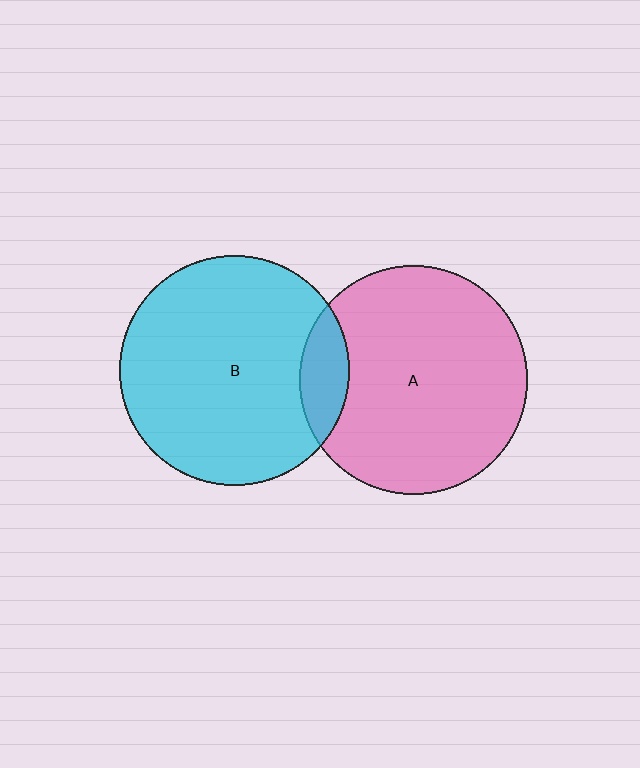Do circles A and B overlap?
Yes.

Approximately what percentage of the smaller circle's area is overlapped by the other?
Approximately 10%.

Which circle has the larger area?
Circle B (cyan).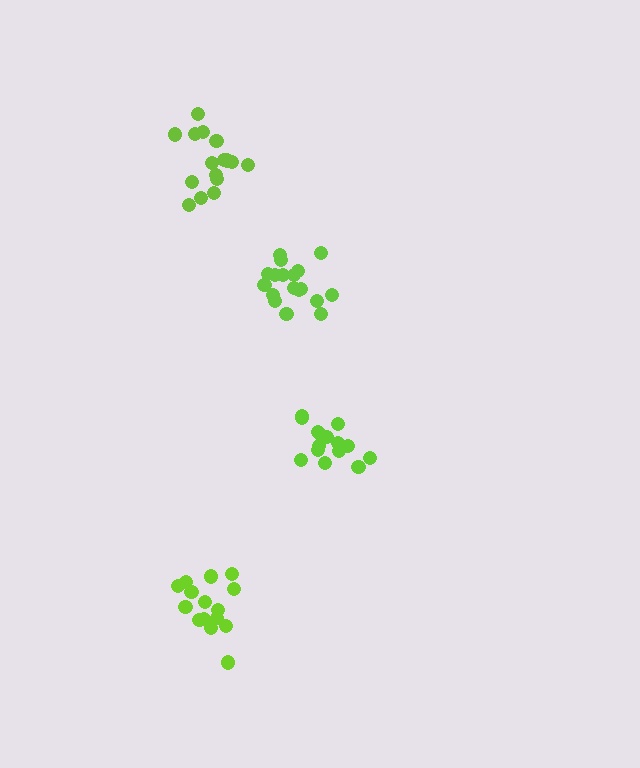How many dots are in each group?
Group 1: 18 dots, Group 2: 15 dots, Group 3: 15 dots, Group 4: 17 dots (65 total).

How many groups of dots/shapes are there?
There are 4 groups.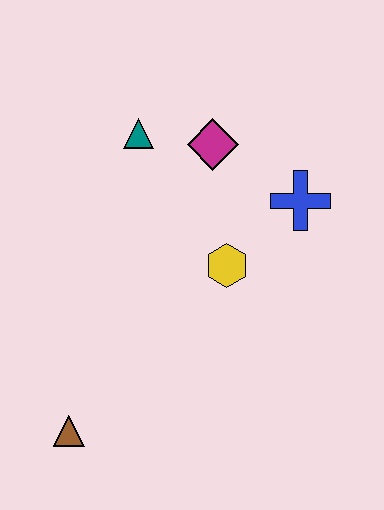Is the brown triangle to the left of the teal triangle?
Yes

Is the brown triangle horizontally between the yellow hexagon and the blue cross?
No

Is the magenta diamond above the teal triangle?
No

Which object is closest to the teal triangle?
The magenta diamond is closest to the teal triangle.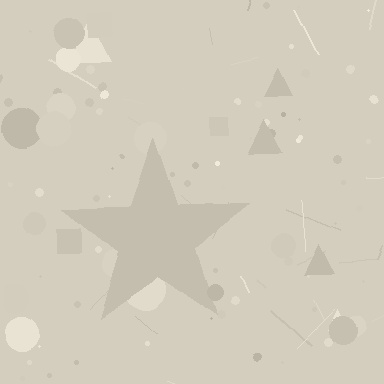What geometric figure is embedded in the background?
A star is embedded in the background.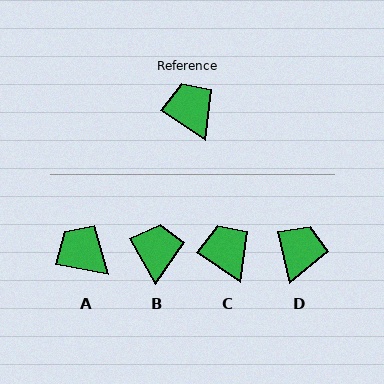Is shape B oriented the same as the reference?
No, it is off by about 27 degrees.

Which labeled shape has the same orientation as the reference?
C.